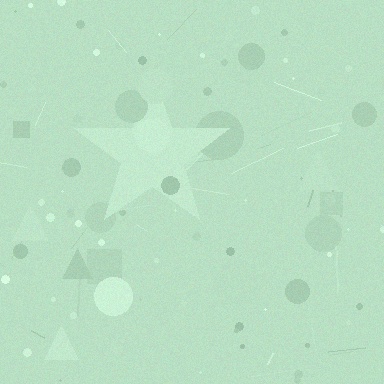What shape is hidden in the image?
A star is hidden in the image.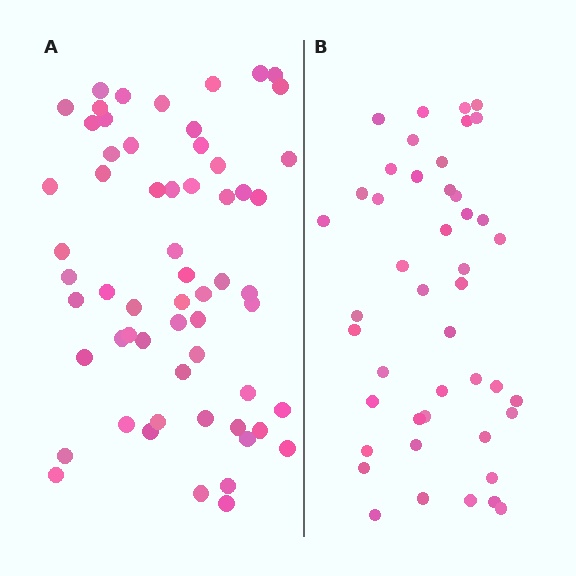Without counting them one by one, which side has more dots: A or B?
Region A (the left region) has more dots.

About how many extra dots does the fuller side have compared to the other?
Region A has approximately 15 more dots than region B.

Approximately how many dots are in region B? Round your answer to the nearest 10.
About 40 dots. (The exact count is 45, which rounds to 40.)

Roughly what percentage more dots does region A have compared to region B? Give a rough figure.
About 35% more.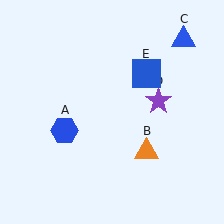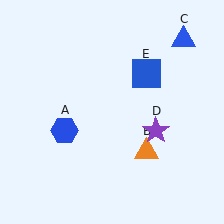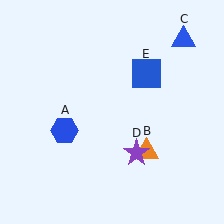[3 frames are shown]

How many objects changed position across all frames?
1 object changed position: purple star (object D).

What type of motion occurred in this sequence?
The purple star (object D) rotated clockwise around the center of the scene.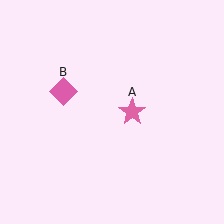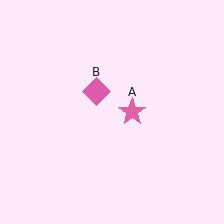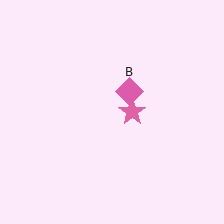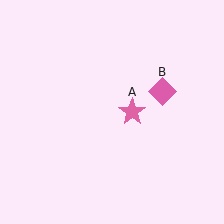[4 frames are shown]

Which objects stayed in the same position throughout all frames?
Pink star (object A) remained stationary.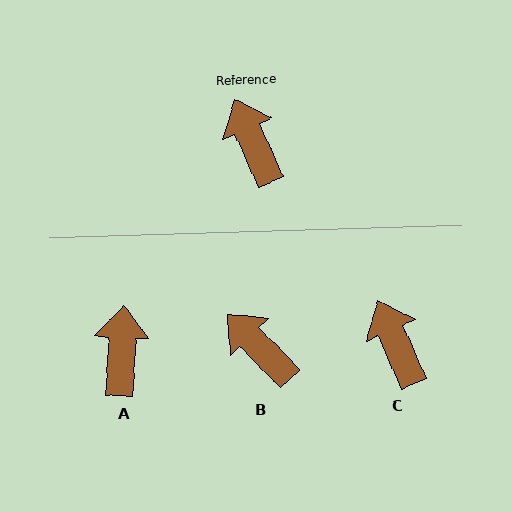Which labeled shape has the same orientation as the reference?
C.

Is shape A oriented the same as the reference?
No, it is off by about 27 degrees.